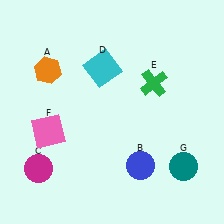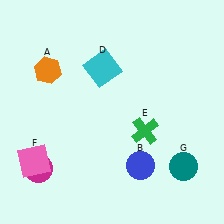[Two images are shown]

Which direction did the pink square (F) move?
The pink square (F) moved down.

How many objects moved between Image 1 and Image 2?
2 objects moved between the two images.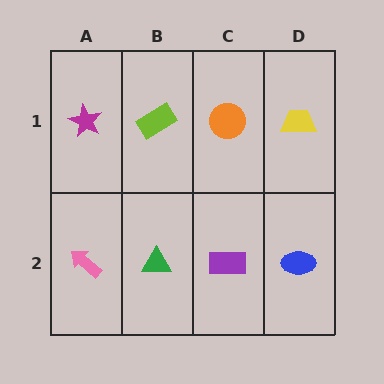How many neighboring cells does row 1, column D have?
2.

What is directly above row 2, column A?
A magenta star.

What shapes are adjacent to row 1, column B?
A green triangle (row 2, column B), a magenta star (row 1, column A), an orange circle (row 1, column C).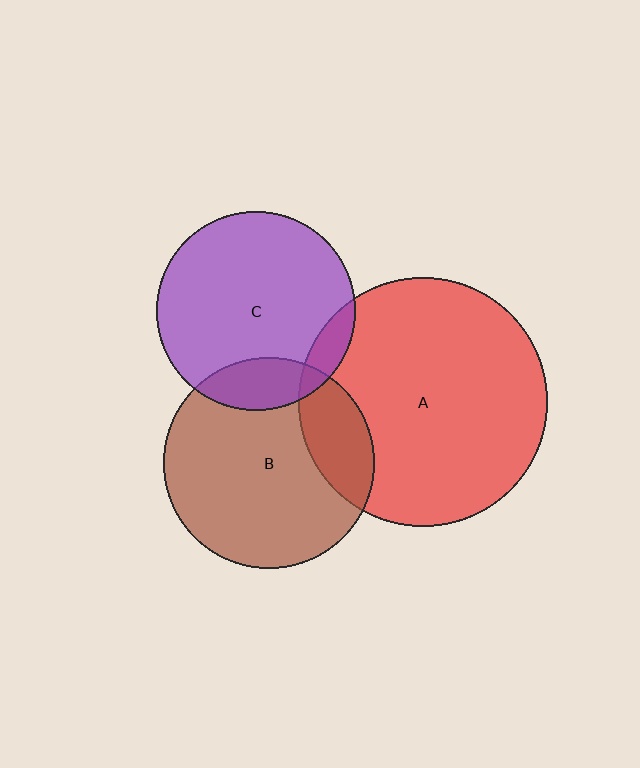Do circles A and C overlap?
Yes.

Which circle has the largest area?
Circle A (red).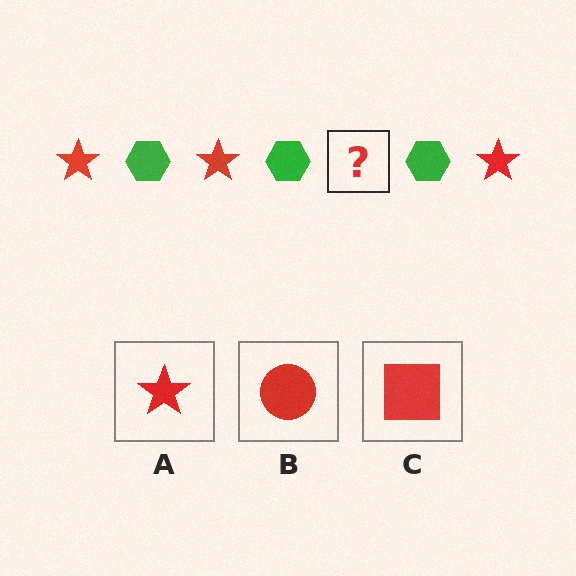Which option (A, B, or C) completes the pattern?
A.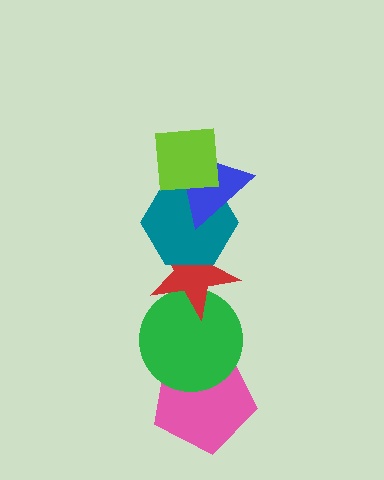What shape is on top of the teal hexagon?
The blue triangle is on top of the teal hexagon.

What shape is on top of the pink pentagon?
The green circle is on top of the pink pentagon.